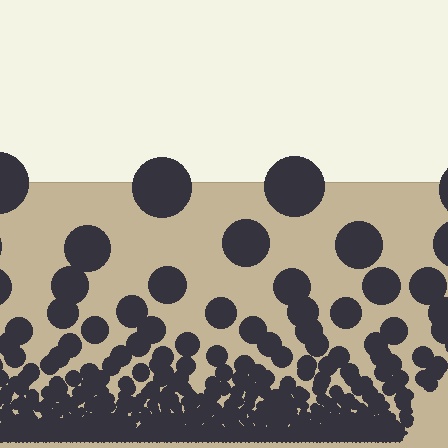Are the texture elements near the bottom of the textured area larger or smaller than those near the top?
Smaller. The gradient is inverted — elements near the bottom are smaller and denser.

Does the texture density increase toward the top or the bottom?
Density increases toward the bottom.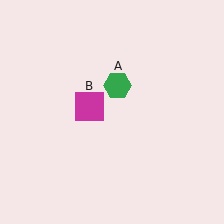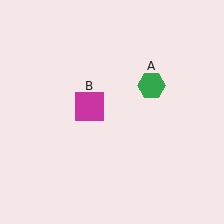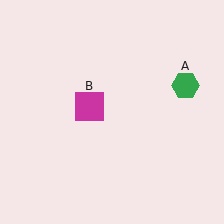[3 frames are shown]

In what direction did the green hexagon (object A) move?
The green hexagon (object A) moved right.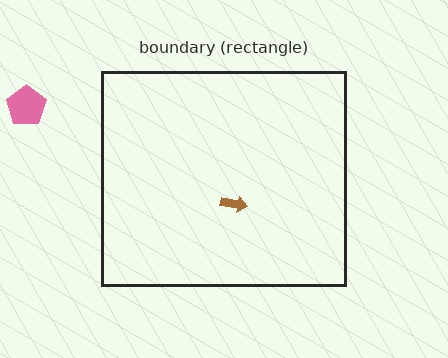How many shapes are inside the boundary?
1 inside, 1 outside.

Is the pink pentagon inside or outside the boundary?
Outside.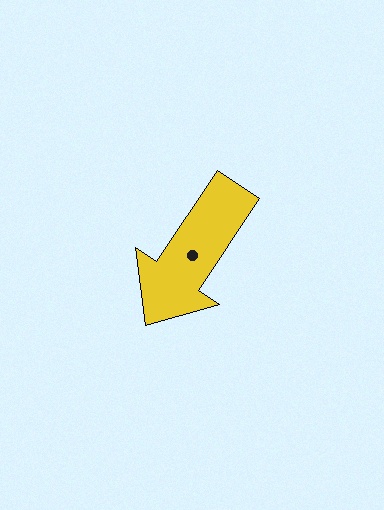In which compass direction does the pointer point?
Southwest.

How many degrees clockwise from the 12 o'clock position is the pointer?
Approximately 214 degrees.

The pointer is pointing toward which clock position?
Roughly 7 o'clock.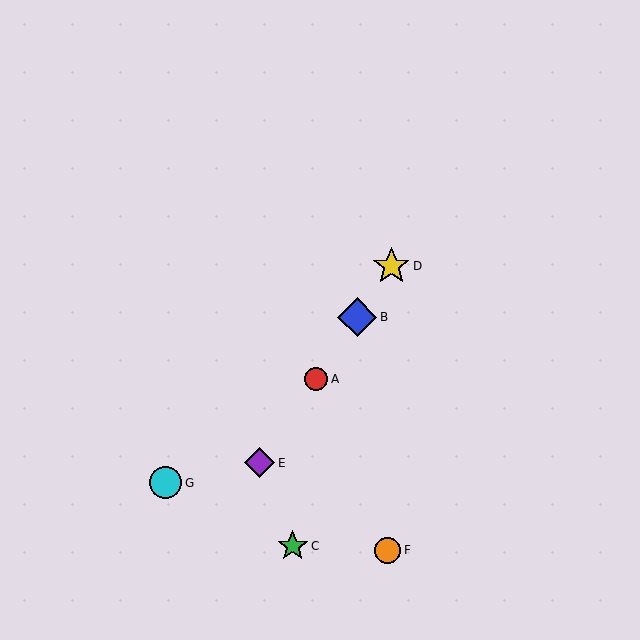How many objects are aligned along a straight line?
4 objects (A, B, D, E) are aligned along a straight line.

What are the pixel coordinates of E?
Object E is at (259, 463).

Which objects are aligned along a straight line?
Objects A, B, D, E are aligned along a straight line.